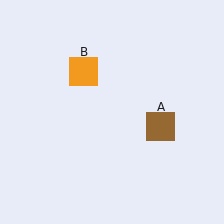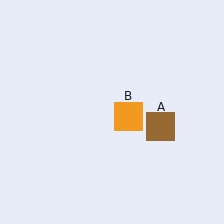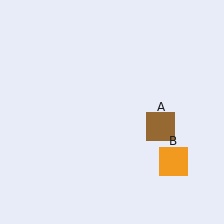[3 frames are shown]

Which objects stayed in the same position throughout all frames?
Brown square (object A) remained stationary.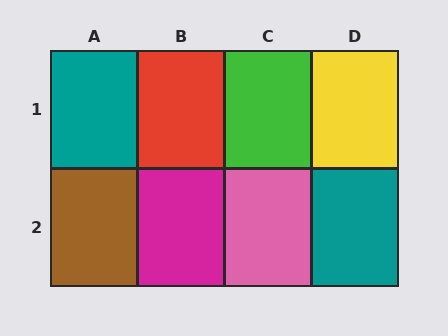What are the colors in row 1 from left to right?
Teal, red, green, yellow.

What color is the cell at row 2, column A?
Brown.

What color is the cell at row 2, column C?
Pink.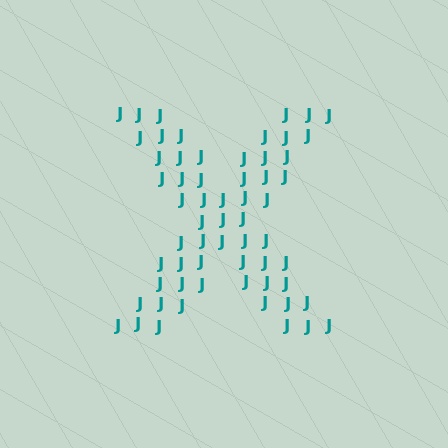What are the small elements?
The small elements are letter J's.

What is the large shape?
The large shape is the letter X.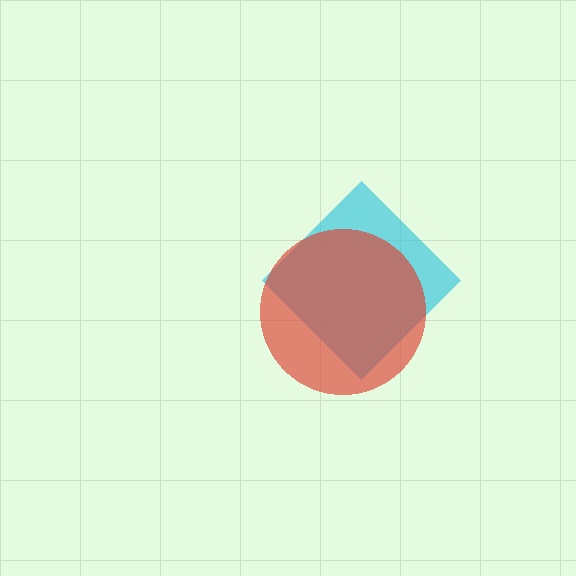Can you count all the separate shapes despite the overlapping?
Yes, there are 2 separate shapes.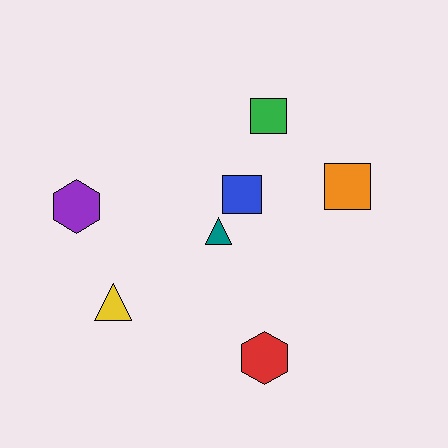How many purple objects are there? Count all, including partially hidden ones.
There is 1 purple object.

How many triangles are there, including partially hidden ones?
There are 2 triangles.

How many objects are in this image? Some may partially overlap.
There are 7 objects.